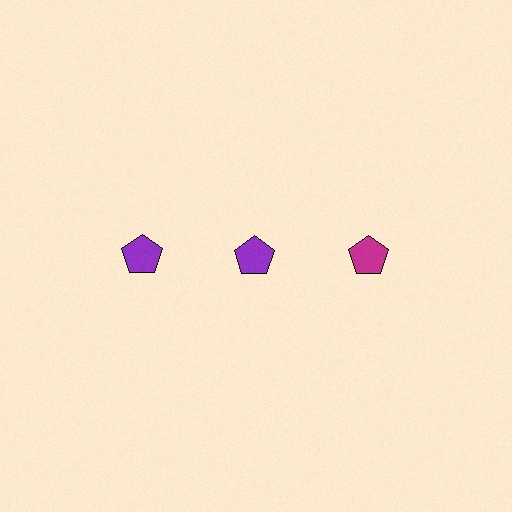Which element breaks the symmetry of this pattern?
The magenta pentagon in the top row, center column breaks the symmetry. All other shapes are purple pentagons.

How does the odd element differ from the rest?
It has a different color: magenta instead of purple.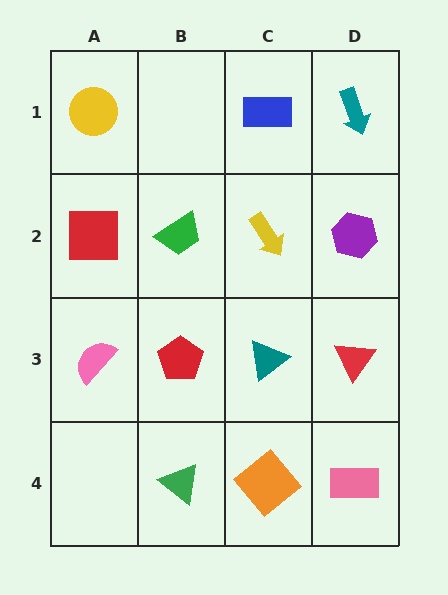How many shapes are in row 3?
4 shapes.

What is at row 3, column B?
A red pentagon.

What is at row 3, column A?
A pink semicircle.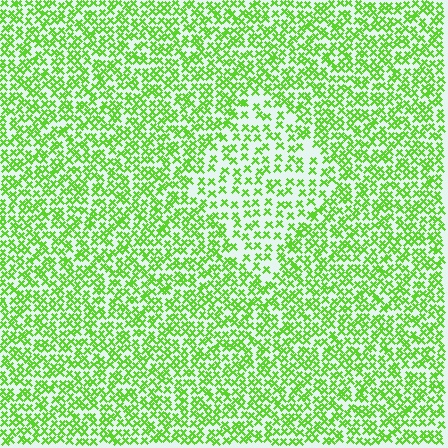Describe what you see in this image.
The image contains small lime elements arranged at two different densities. A diamond-shaped region is visible where the elements are less densely packed than the surrounding area.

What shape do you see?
I see a diamond.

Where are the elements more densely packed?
The elements are more densely packed outside the diamond boundary.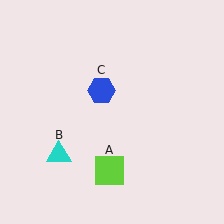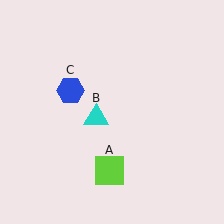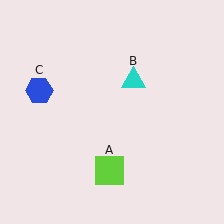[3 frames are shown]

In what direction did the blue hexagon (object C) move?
The blue hexagon (object C) moved left.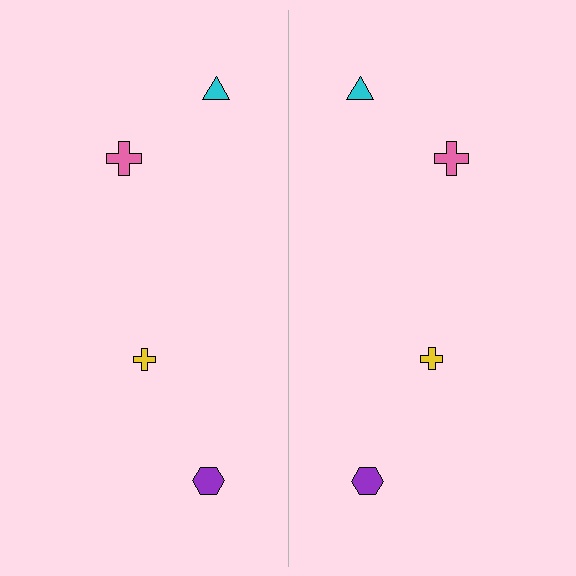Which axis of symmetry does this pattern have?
The pattern has a vertical axis of symmetry running through the center of the image.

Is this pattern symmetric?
Yes, this pattern has bilateral (reflection) symmetry.